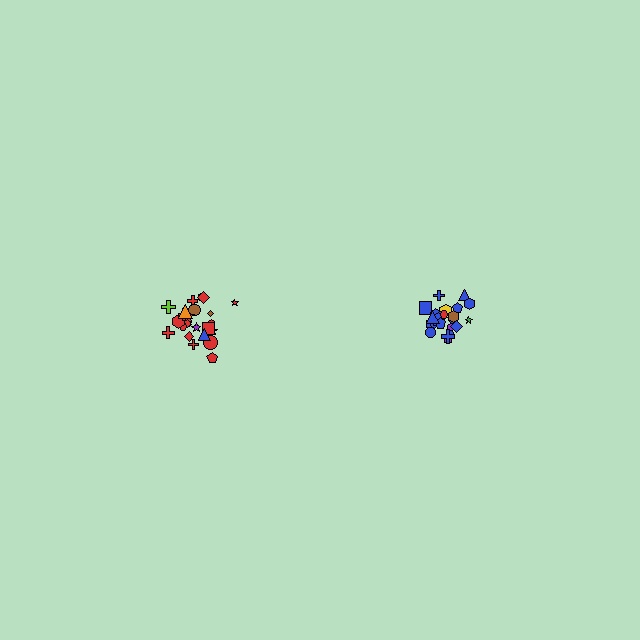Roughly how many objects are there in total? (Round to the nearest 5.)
Roughly 45 objects in total.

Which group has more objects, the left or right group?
The left group.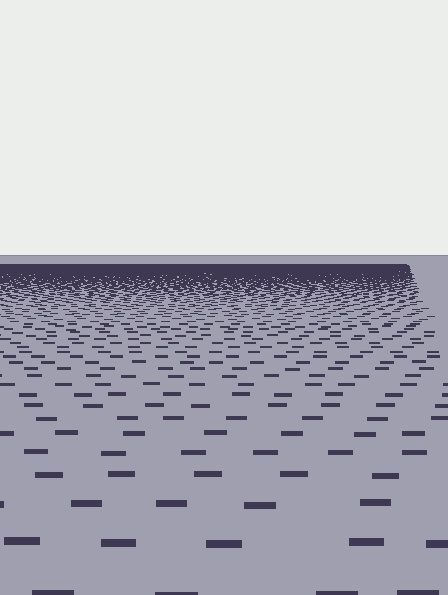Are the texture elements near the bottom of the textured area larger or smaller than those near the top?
Larger. Near the bottom, elements are closer to the viewer and appear at a bigger on-screen size.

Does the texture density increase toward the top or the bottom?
Density increases toward the top.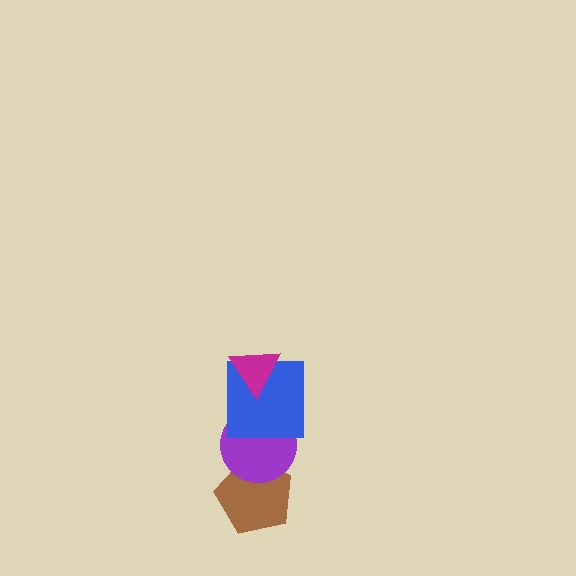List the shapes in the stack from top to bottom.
From top to bottom: the magenta triangle, the blue square, the purple circle, the brown pentagon.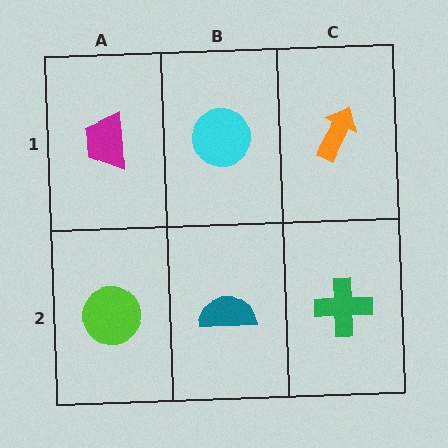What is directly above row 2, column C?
An orange arrow.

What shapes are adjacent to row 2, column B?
A cyan circle (row 1, column B), a lime circle (row 2, column A), a green cross (row 2, column C).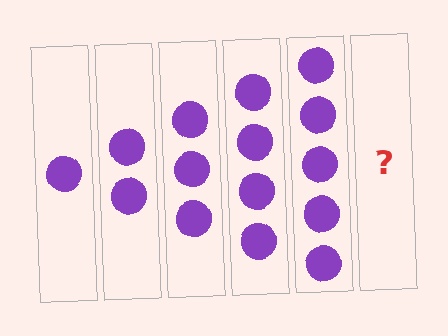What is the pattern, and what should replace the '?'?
The pattern is that each step adds one more circle. The '?' should be 6 circles.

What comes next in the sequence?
The next element should be 6 circles.